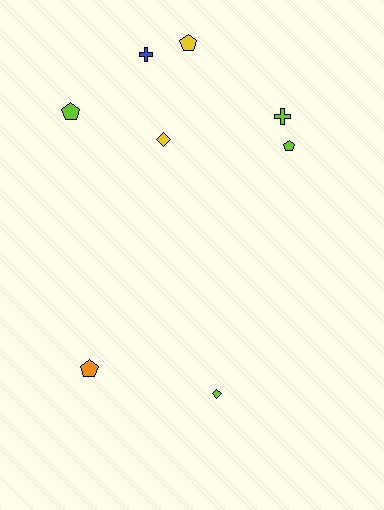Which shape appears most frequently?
Pentagon, with 4 objects.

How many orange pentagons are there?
There is 1 orange pentagon.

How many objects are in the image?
There are 8 objects.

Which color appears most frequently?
Lime, with 4 objects.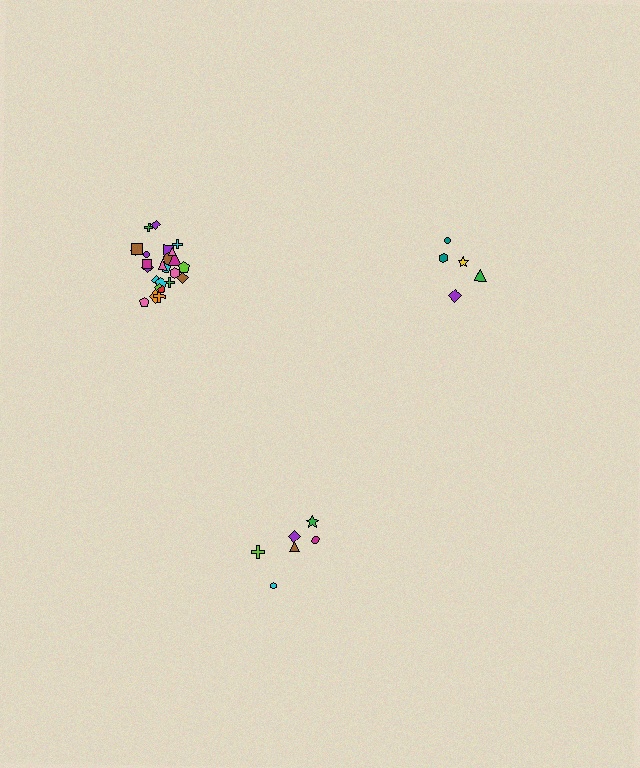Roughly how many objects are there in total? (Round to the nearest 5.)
Roughly 35 objects in total.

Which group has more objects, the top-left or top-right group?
The top-left group.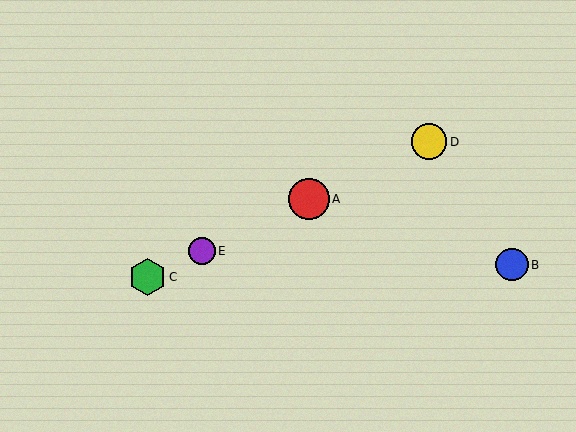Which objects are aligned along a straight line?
Objects A, C, D, E are aligned along a straight line.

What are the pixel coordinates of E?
Object E is at (202, 251).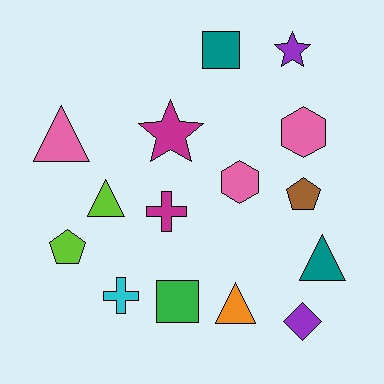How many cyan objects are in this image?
There is 1 cyan object.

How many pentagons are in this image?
There are 2 pentagons.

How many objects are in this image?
There are 15 objects.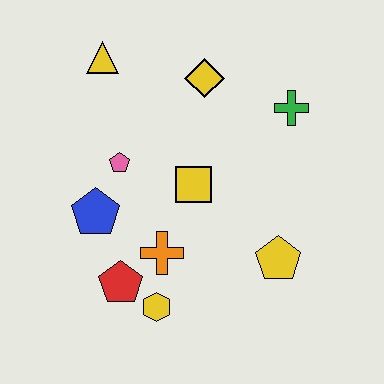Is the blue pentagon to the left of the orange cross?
Yes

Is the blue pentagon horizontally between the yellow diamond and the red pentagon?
No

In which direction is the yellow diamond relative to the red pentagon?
The yellow diamond is above the red pentagon.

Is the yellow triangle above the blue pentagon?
Yes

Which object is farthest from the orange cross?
The yellow triangle is farthest from the orange cross.